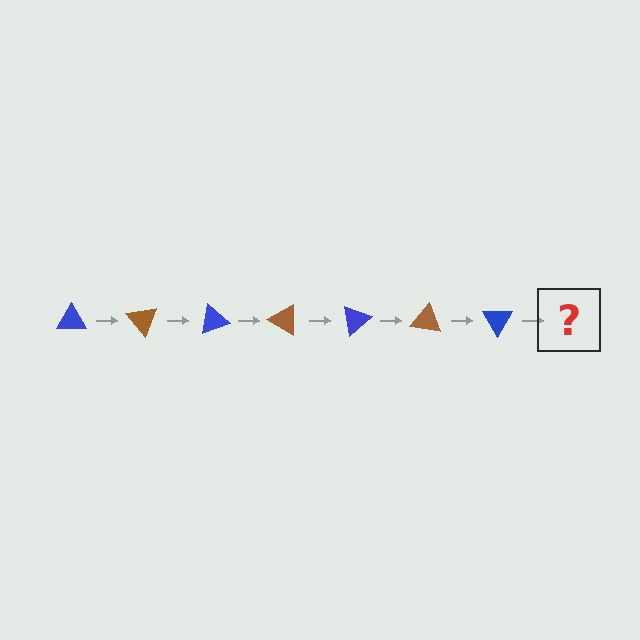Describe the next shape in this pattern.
It should be a brown triangle, rotated 350 degrees from the start.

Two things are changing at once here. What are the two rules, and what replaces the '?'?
The two rules are that it rotates 50 degrees each step and the color cycles through blue and brown. The '?' should be a brown triangle, rotated 350 degrees from the start.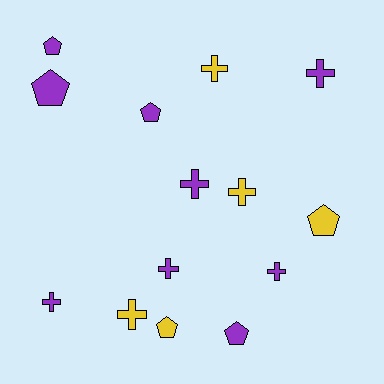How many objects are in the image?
There are 14 objects.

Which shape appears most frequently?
Cross, with 8 objects.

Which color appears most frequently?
Purple, with 9 objects.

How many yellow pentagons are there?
There are 2 yellow pentagons.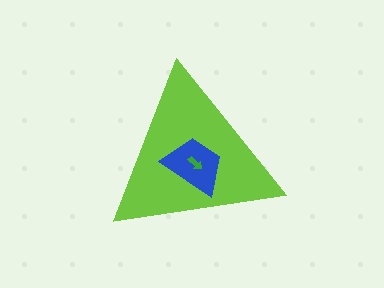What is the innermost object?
The green arrow.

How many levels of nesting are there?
3.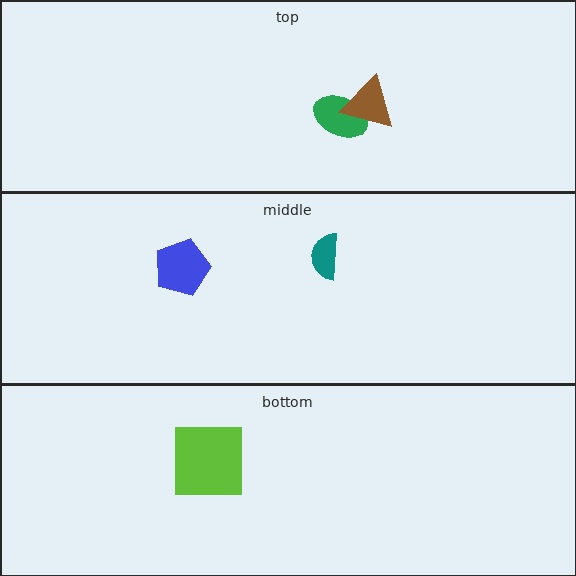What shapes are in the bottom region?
The lime square.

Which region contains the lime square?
The bottom region.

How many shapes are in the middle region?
2.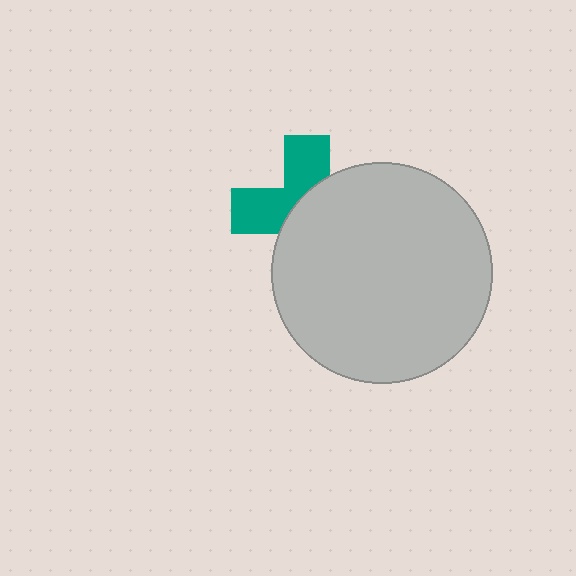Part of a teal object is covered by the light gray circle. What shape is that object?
It is a cross.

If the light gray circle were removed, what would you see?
You would see the complete teal cross.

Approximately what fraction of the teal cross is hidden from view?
Roughly 57% of the teal cross is hidden behind the light gray circle.